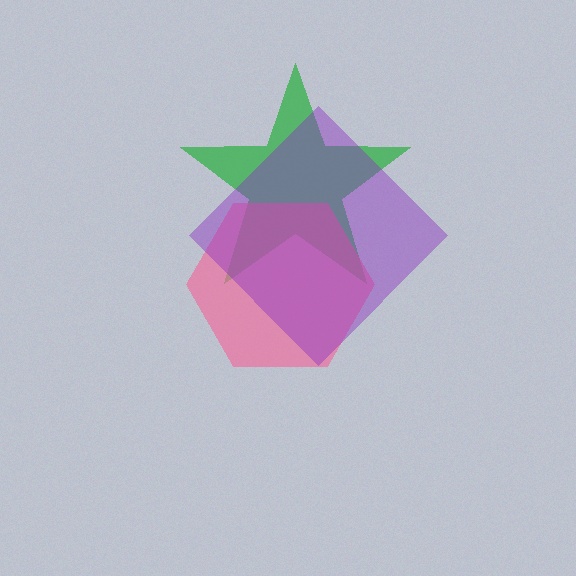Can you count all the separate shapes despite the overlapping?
Yes, there are 3 separate shapes.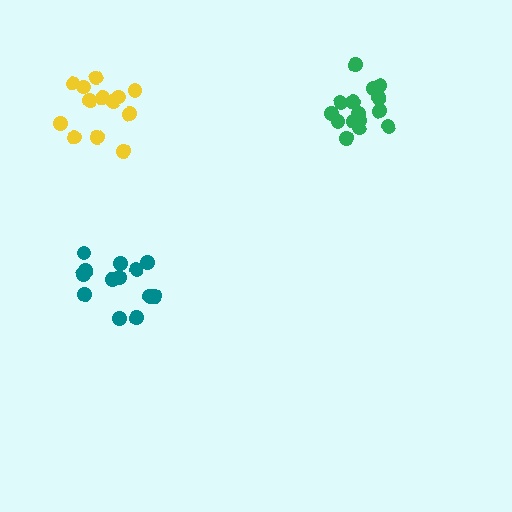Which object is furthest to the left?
The yellow cluster is leftmost.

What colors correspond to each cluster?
The clusters are colored: teal, yellow, green.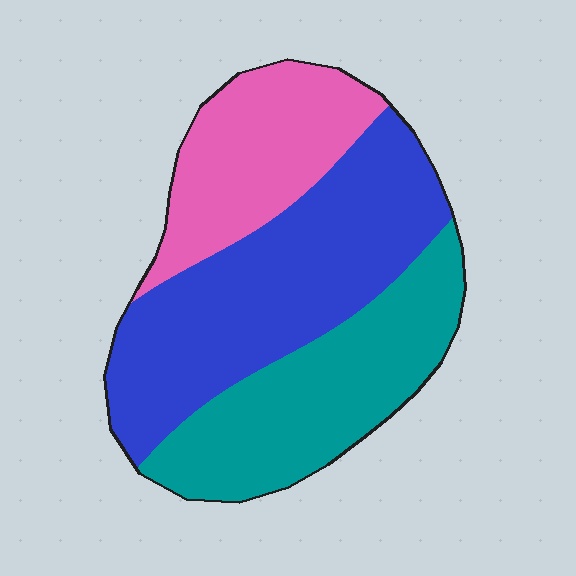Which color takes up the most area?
Blue, at roughly 45%.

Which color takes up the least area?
Pink, at roughly 25%.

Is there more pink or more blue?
Blue.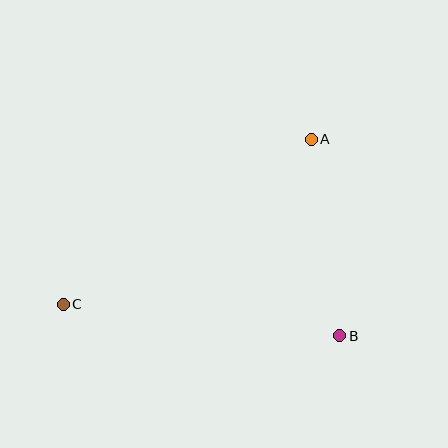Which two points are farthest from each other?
Points A and C are farthest from each other.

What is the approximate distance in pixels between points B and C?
The distance between B and C is approximately 278 pixels.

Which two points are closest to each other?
Points A and B are closest to each other.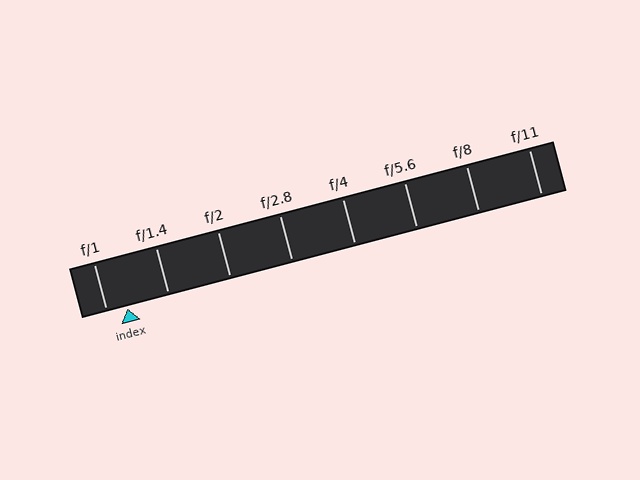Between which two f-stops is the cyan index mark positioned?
The index mark is between f/1 and f/1.4.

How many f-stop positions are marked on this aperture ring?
There are 8 f-stop positions marked.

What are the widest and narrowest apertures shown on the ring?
The widest aperture shown is f/1 and the narrowest is f/11.